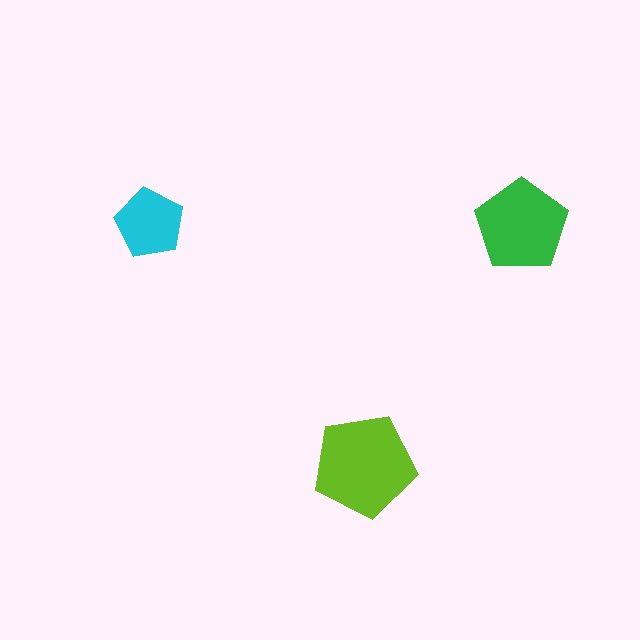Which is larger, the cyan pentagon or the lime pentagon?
The lime one.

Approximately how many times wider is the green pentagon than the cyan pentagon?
About 1.5 times wider.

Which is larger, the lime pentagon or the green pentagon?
The lime one.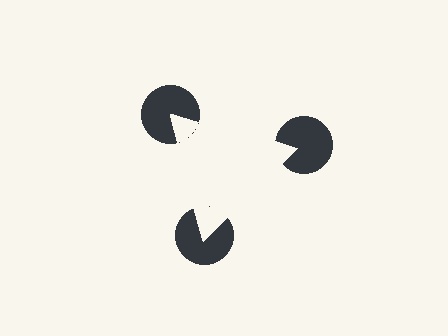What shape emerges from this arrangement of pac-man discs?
An illusory triangle — its edges are inferred from the aligned wedge cuts in the pac-man discs, not physically drawn.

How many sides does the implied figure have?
3 sides.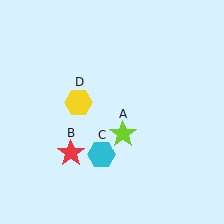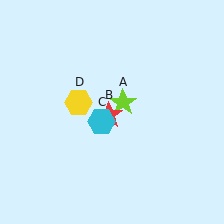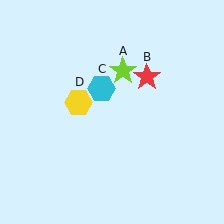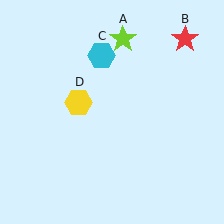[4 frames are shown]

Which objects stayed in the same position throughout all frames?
Yellow hexagon (object D) remained stationary.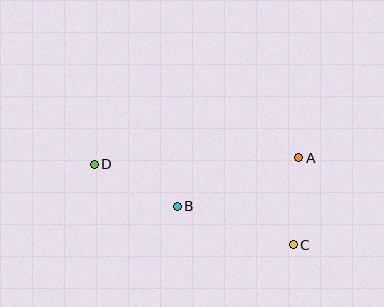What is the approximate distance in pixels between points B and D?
The distance between B and D is approximately 93 pixels.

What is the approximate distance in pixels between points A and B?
The distance between A and B is approximately 131 pixels.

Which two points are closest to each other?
Points A and C are closest to each other.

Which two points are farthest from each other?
Points C and D are farthest from each other.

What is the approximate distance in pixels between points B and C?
The distance between B and C is approximately 122 pixels.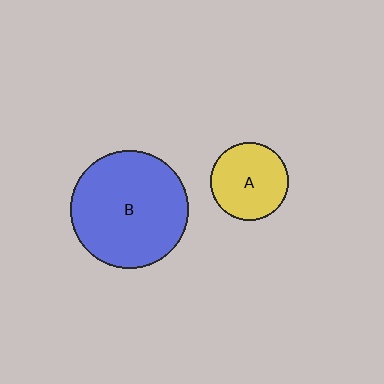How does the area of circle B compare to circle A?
Approximately 2.3 times.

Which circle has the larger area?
Circle B (blue).